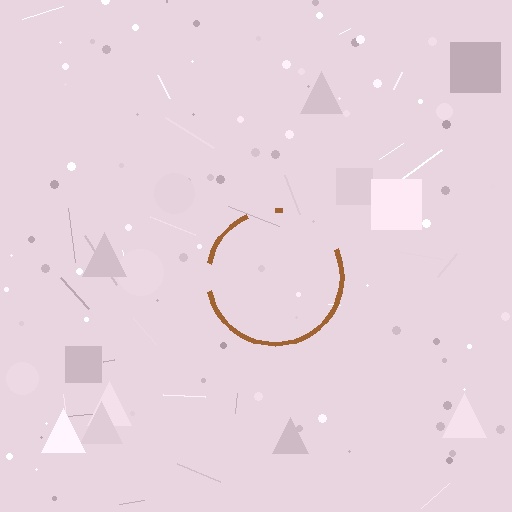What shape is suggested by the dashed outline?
The dashed outline suggests a circle.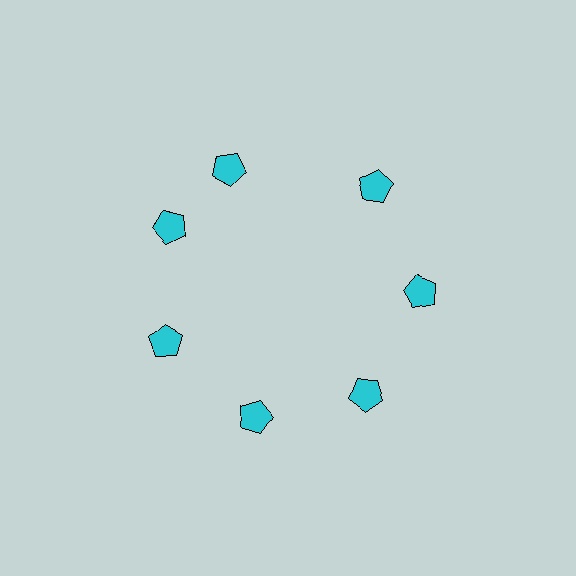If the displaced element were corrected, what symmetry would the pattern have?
It would have 7-fold rotational symmetry — the pattern would map onto itself every 51 degrees.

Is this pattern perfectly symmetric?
No. The 7 cyan pentagons are arranged in a ring, but one element near the 12 o'clock position is rotated out of alignment along the ring, breaking the 7-fold rotational symmetry.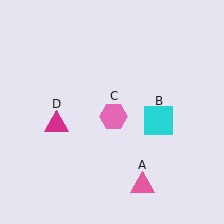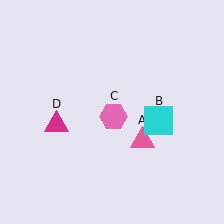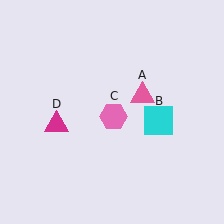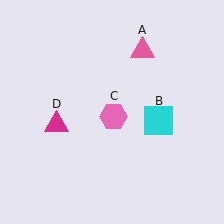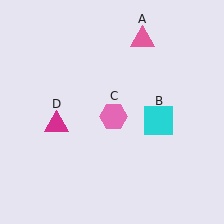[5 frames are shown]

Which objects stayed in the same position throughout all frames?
Cyan square (object B) and pink hexagon (object C) and magenta triangle (object D) remained stationary.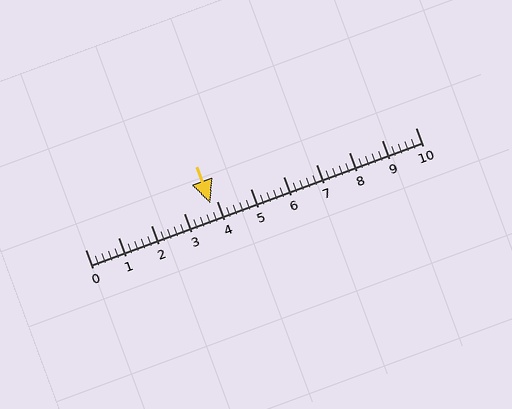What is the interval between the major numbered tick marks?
The major tick marks are spaced 1 units apart.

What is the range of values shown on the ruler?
The ruler shows values from 0 to 10.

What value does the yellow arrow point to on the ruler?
The yellow arrow points to approximately 3.8.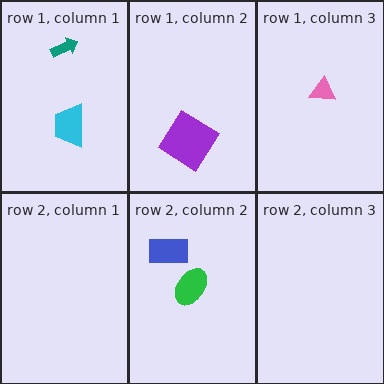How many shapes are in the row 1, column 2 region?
1.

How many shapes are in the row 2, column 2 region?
2.